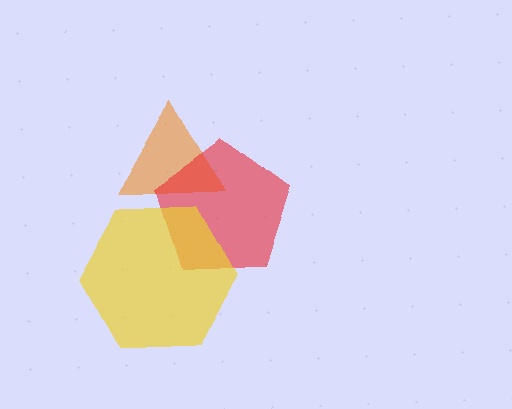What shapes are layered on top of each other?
The layered shapes are: an orange triangle, a red pentagon, a yellow hexagon.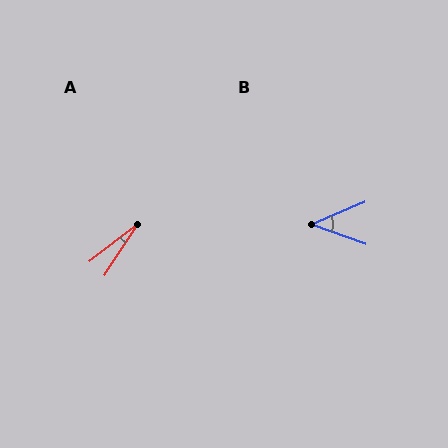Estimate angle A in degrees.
Approximately 19 degrees.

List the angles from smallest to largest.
A (19°), B (42°).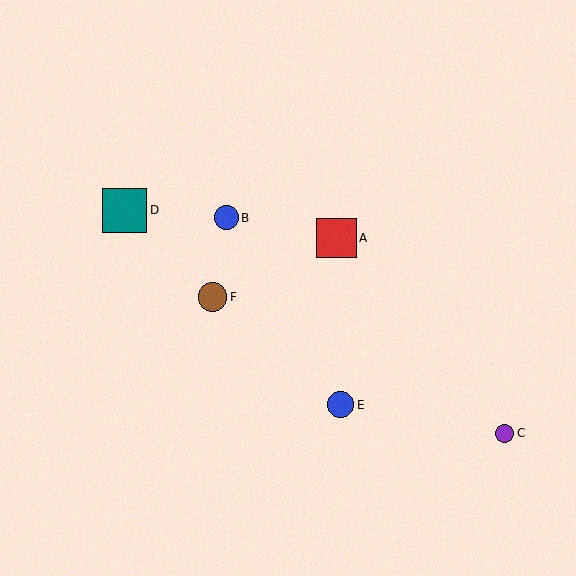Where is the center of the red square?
The center of the red square is at (336, 238).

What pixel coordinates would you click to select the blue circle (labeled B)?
Click at (226, 218) to select the blue circle B.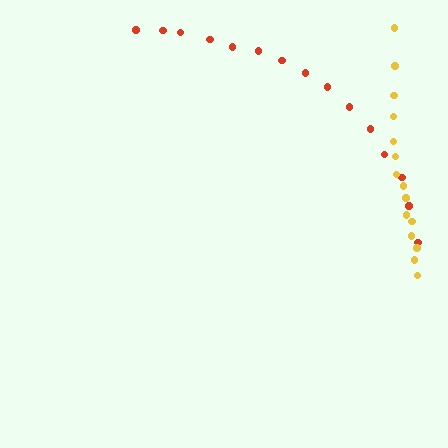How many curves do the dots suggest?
There are 2 distinct paths.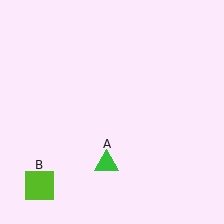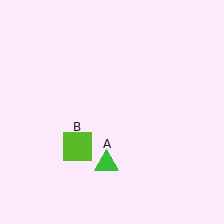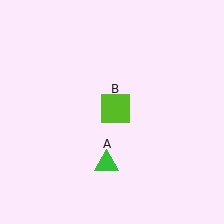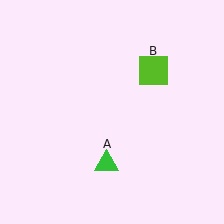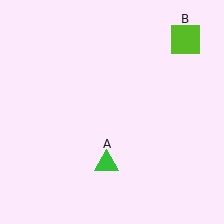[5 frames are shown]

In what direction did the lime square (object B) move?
The lime square (object B) moved up and to the right.